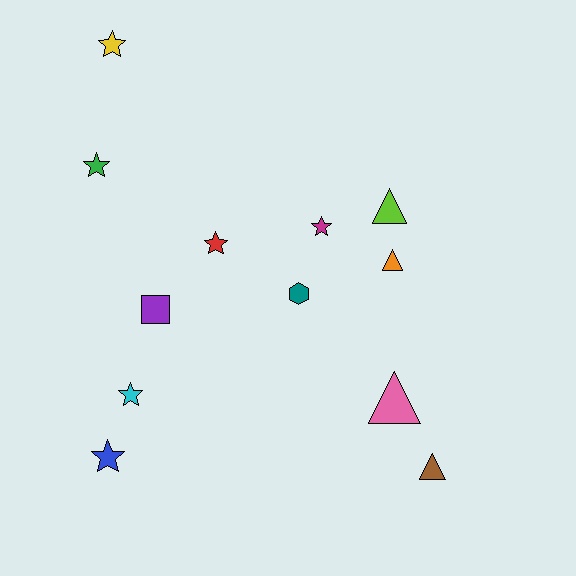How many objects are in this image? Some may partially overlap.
There are 12 objects.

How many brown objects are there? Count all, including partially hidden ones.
There is 1 brown object.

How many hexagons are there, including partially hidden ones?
There is 1 hexagon.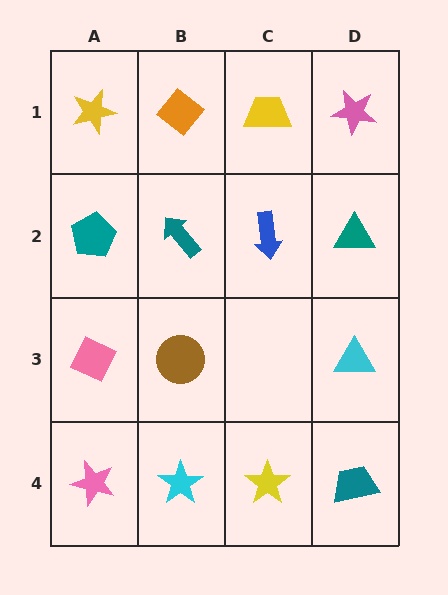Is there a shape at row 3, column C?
No, that cell is empty.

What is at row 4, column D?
A teal trapezoid.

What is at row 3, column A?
A pink diamond.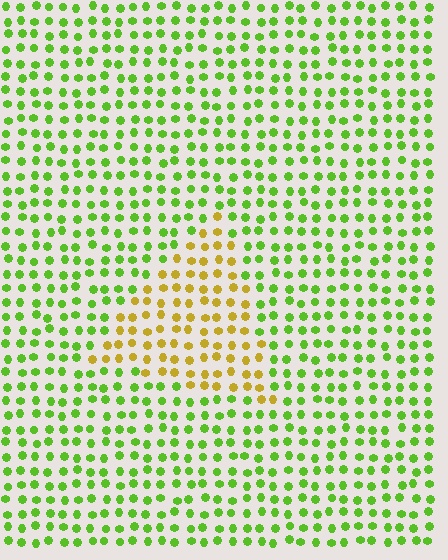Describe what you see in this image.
The image is filled with small lime elements in a uniform arrangement. A triangle-shaped region is visible where the elements are tinted to a slightly different hue, forming a subtle color boundary.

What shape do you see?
I see a triangle.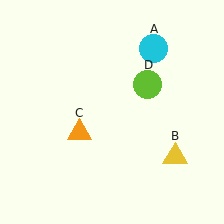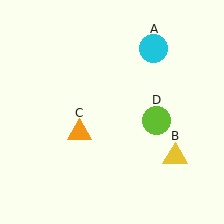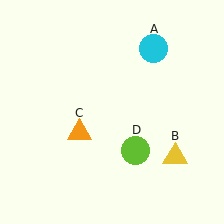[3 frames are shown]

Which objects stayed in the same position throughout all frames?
Cyan circle (object A) and yellow triangle (object B) and orange triangle (object C) remained stationary.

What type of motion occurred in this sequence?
The lime circle (object D) rotated clockwise around the center of the scene.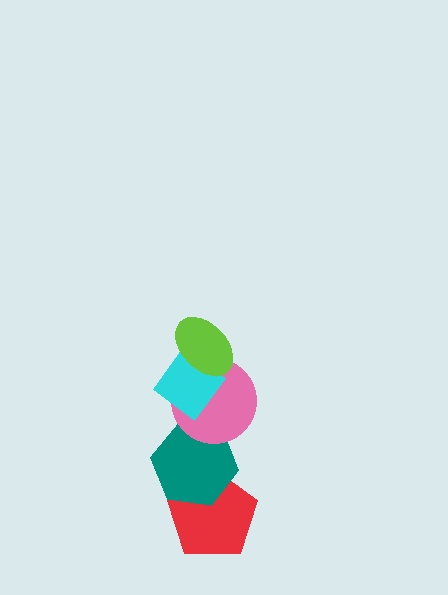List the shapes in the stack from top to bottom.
From top to bottom: the lime ellipse, the cyan diamond, the pink circle, the teal hexagon, the red pentagon.